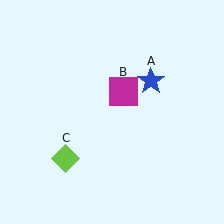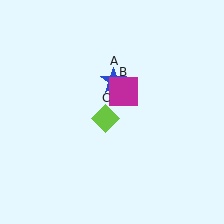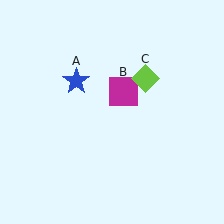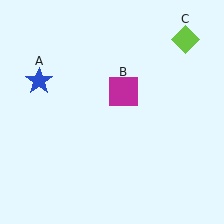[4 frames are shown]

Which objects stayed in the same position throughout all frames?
Magenta square (object B) remained stationary.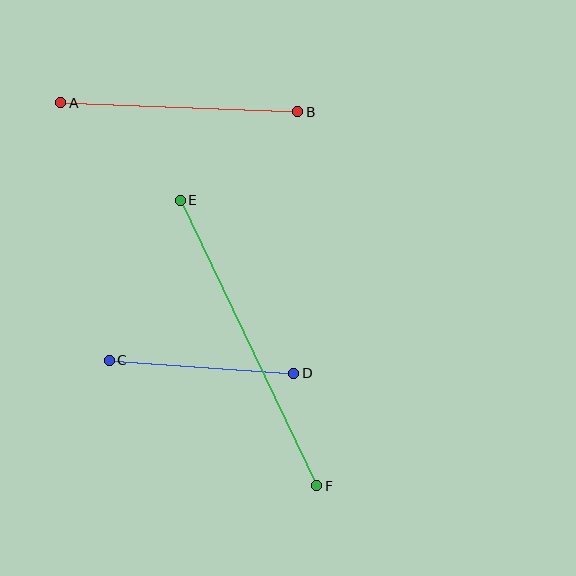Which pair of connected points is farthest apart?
Points E and F are farthest apart.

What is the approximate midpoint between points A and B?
The midpoint is at approximately (179, 107) pixels.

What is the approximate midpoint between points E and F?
The midpoint is at approximately (248, 343) pixels.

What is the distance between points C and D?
The distance is approximately 185 pixels.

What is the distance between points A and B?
The distance is approximately 237 pixels.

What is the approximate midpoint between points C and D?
The midpoint is at approximately (201, 367) pixels.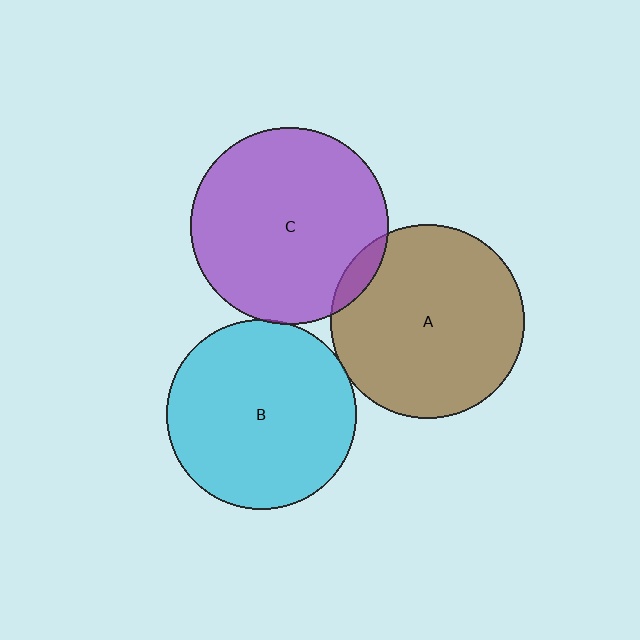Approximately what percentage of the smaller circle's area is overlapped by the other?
Approximately 5%.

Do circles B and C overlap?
Yes.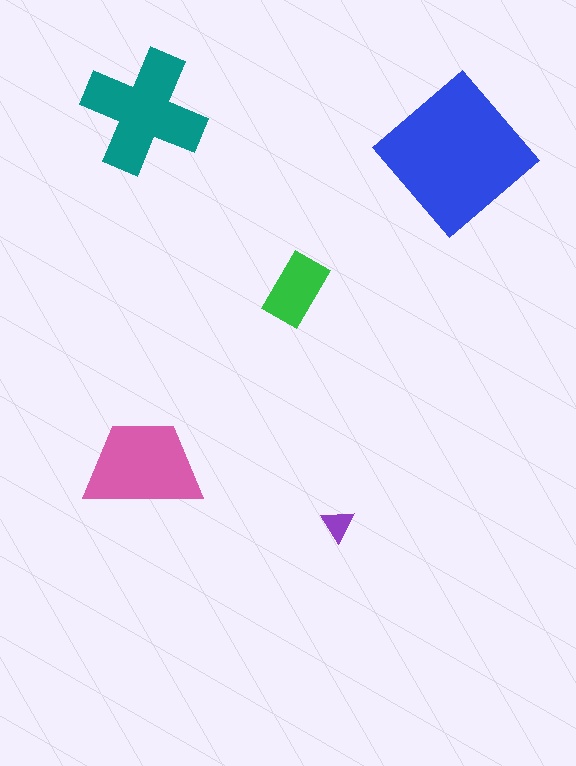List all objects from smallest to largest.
The purple triangle, the green rectangle, the pink trapezoid, the teal cross, the blue diamond.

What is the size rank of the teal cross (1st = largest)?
2nd.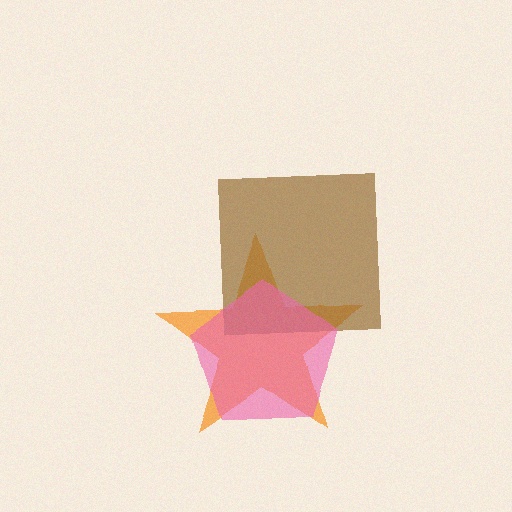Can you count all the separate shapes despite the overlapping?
Yes, there are 3 separate shapes.